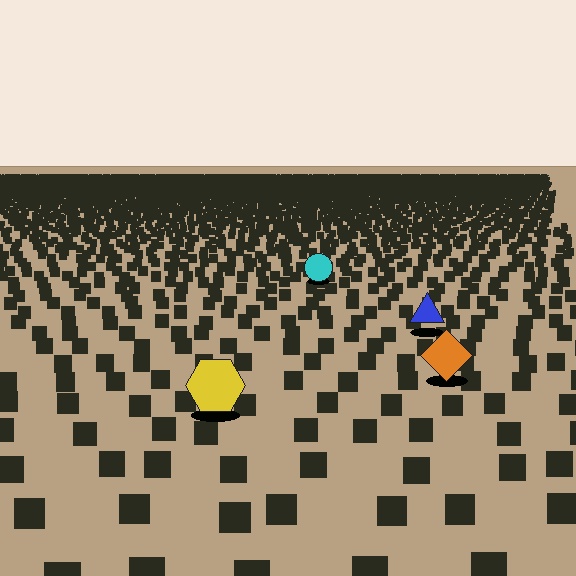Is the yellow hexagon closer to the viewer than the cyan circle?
Yes. The yellow hexagon is closer — you can tell from the texture gradient: the ground texture is coarser near it.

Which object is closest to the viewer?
The yellow hexagon is closest. The texture marks near it are larger and more spread out.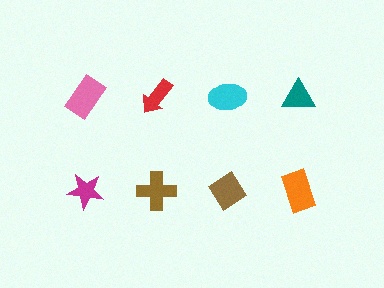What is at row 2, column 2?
A brown cross.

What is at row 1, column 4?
A teal triangle.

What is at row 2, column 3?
A brown diamond.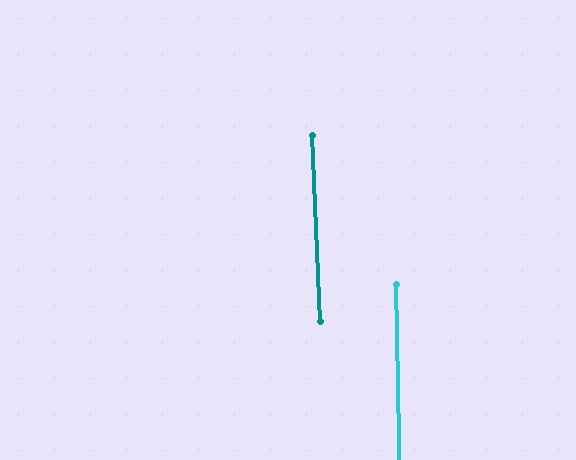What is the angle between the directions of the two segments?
Approximately 1 degree.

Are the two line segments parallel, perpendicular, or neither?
Parallel — their directions differ by only 1.5°.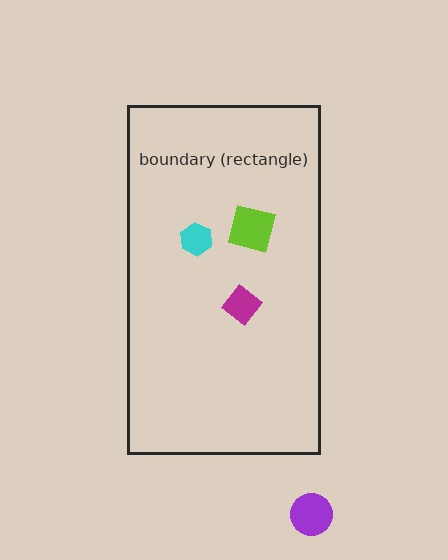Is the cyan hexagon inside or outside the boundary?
Inside.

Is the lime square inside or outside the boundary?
Inside.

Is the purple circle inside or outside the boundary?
Outside.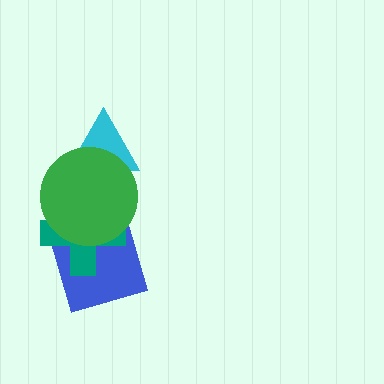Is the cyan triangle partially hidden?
Yes, it is partially covered by another shape.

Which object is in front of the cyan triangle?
The green circle is in front of the cyan triangle.